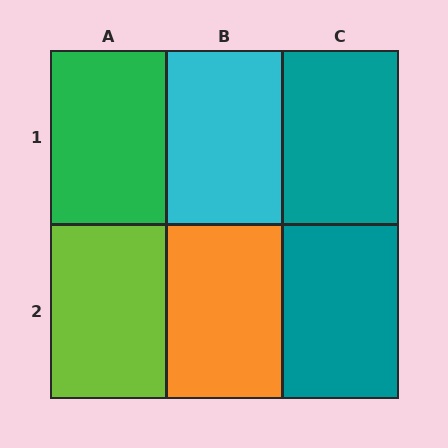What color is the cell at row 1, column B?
Cyan.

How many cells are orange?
1 cell is orange.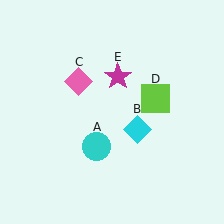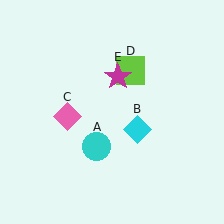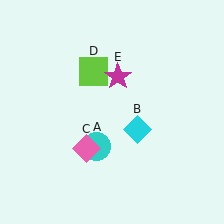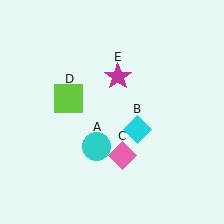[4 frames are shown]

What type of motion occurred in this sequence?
The pink diamond (object C), lime square (object D) rotated counterclockwise around the center of the scene.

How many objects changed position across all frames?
2 objects changed position: pink diamond (object C), lime square (object D).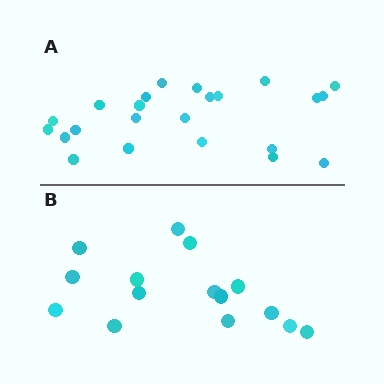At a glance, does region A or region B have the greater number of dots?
Region A (the top region) has more dots.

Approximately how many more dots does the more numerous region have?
Region A has roughly 8 or so more dots than region B.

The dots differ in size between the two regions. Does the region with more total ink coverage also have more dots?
No. Region B has more total ink coverage because its dots are larger, but region A actually contains more individual dots. Total area can be misleading — the number of items is what matters here.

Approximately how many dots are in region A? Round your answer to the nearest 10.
About 20 dots. (The exact count is 23, which rounds to 20.)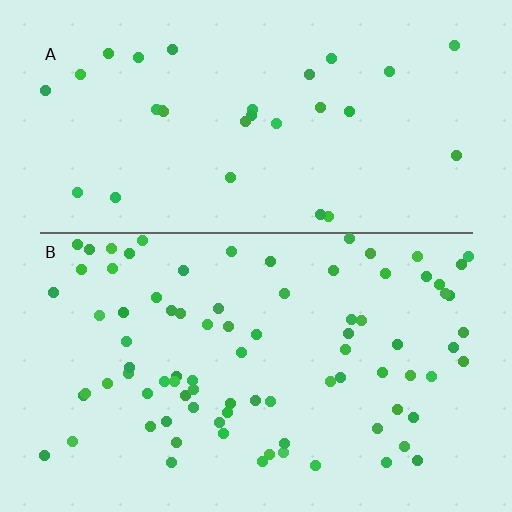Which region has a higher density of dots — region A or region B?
B (the bottom).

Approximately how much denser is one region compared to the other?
Approximately 2.8× — region B over region A.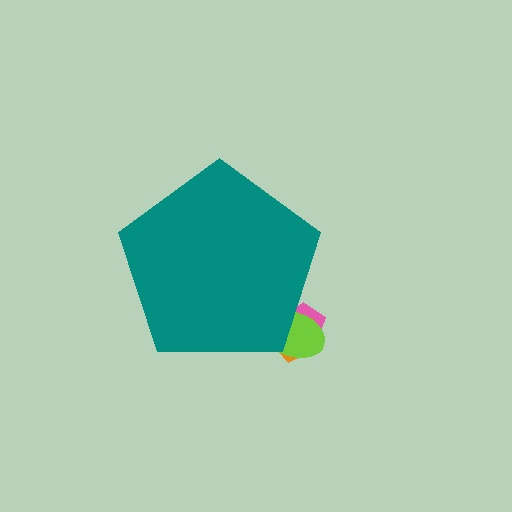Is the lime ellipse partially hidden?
Yes, the lime ellipse is partially hidden behind the teal pentagon.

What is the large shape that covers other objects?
A teal pentagon.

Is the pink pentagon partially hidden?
Yes, the pink pentagon is partially hidden behind the teal pentagon.